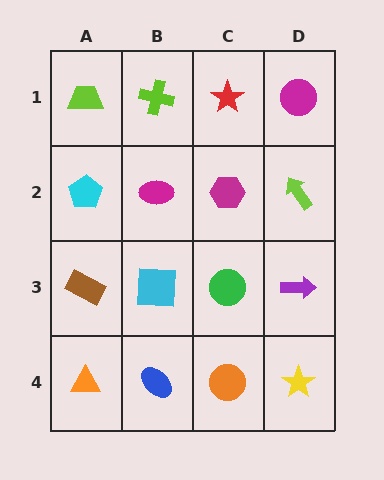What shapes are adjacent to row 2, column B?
A lime cross (row 1, column B), a cyan square (row 3, column B), a cyan pentagon (row 2, column A), a magenta hexagon (row 2, column C).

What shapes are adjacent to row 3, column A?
A cyan pentagon (row 2, column A), an orange triangle (row 4, column A), a cyan square (row 3, column B).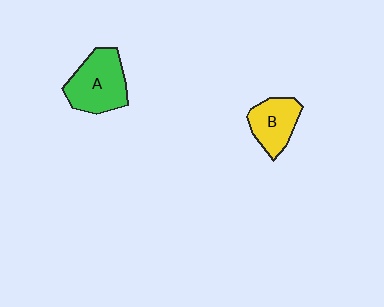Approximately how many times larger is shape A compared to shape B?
Approximately 1.4 times.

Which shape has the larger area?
Shape A (green).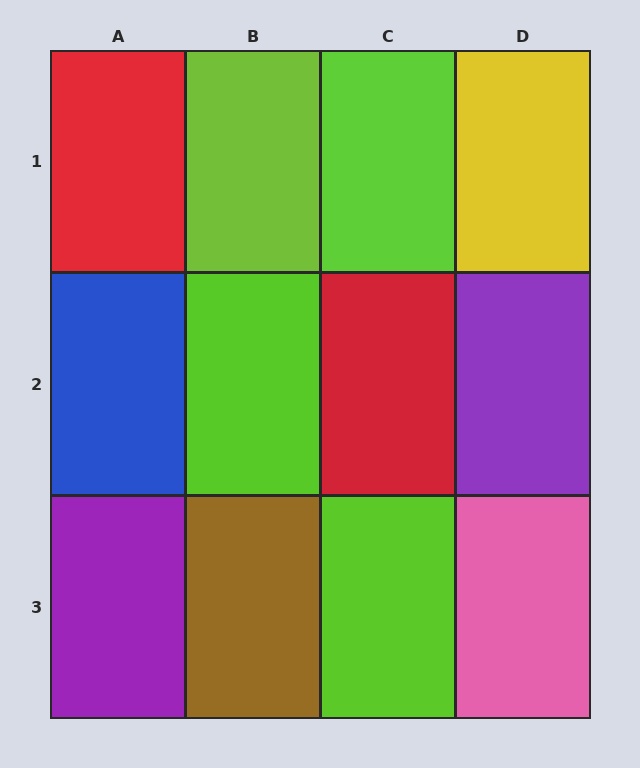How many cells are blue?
1 cell is blue.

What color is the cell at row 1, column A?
Red.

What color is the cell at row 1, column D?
Yellow.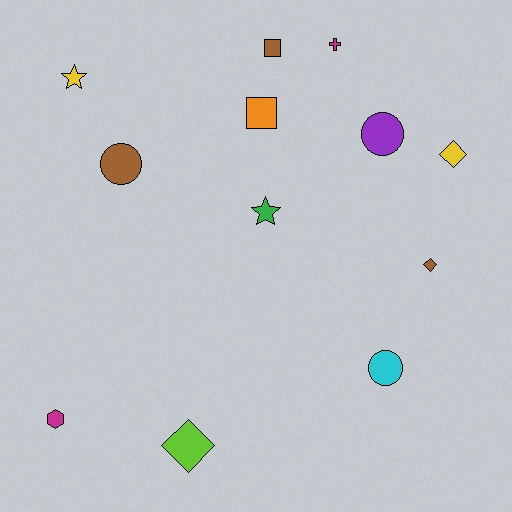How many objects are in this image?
There are 12 objects.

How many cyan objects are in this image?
There is 1 cyan object.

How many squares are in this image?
There are 2 squares.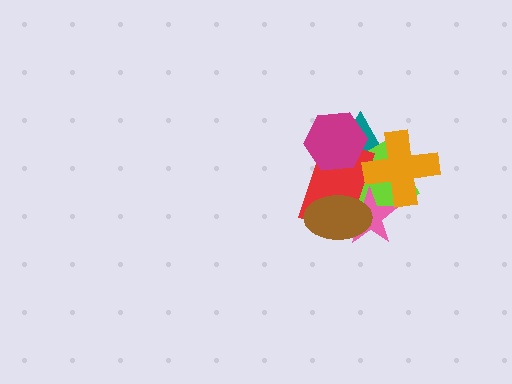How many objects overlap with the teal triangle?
4 objects overlap with the teal triangle.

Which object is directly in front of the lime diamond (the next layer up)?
The red rectangle is directly in front of the lime diamond.